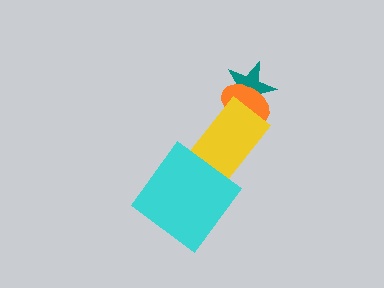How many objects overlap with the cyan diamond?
1 object overlaps with the cyan diamond.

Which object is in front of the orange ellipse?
The yellow rectangle is in front of the orange ellipse.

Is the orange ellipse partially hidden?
Yes, it is partially covered by another shape.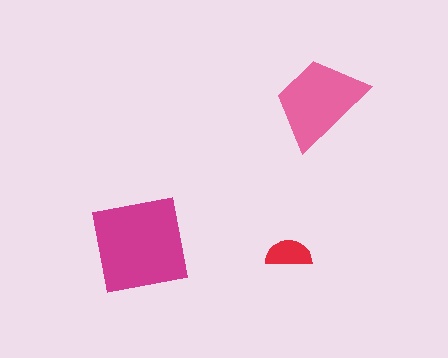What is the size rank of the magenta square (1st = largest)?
1st.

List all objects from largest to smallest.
The magenta square, the pink trapezoid, the red semicircle.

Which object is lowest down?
The red semicircle is bottommost.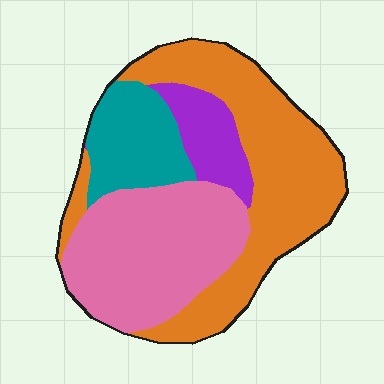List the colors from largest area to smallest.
From largest to smallest: orange, pink, teal, purple.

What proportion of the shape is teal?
Teal takes up about one sixth (1/6) of the shape.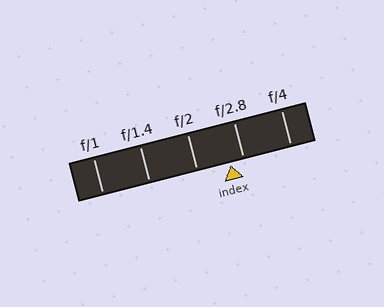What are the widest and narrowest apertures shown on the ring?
The widest aperture shown is f/1 and the narrowest is f/4.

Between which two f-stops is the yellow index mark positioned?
The index mark is between f/2 and f/2.8.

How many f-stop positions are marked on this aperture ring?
There are 5 f-stop positions marked.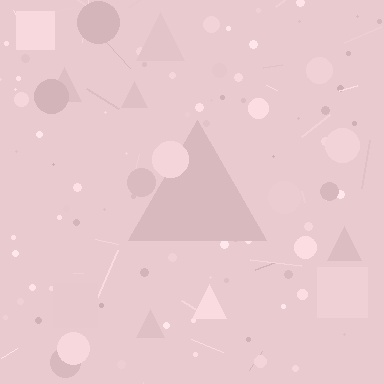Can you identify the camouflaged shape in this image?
The camouflaged shape is a triangle.